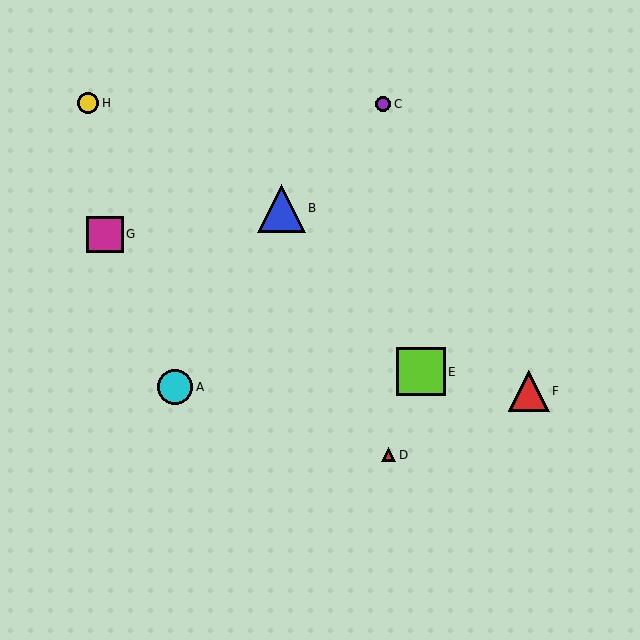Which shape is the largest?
The lime square (labeled E) is the largest.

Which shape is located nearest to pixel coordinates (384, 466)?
The red triangle (labeled D) at (389, 455) is nearest to that location.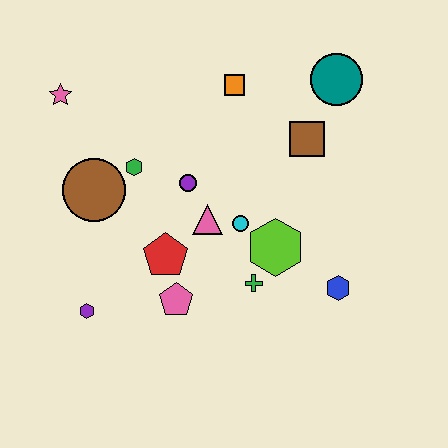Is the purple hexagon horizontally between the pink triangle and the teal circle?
No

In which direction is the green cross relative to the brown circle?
The green cross is to the right of the brown circle.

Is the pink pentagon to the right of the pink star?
Yes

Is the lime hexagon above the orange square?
No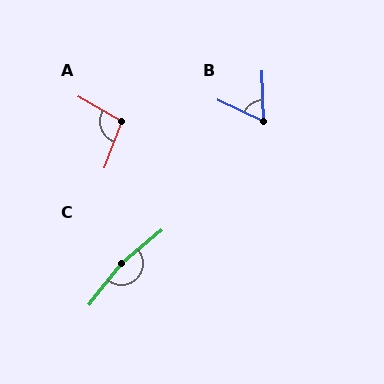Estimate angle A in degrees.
Approximately 100 degrees.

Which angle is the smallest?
B, at approximately 63 degrees.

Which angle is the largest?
C, at approximately 168 degrees.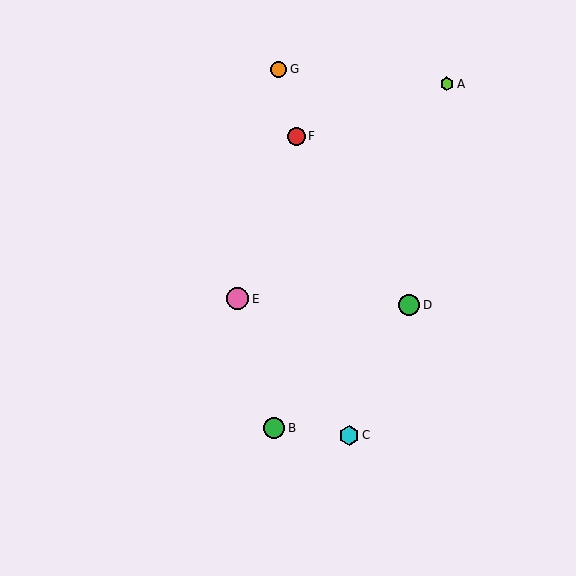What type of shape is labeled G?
Shape G is an orange circle.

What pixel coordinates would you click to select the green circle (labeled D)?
Click at (409, 305) to select the green circle D.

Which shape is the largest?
The pink circle (labeled E) is the largest.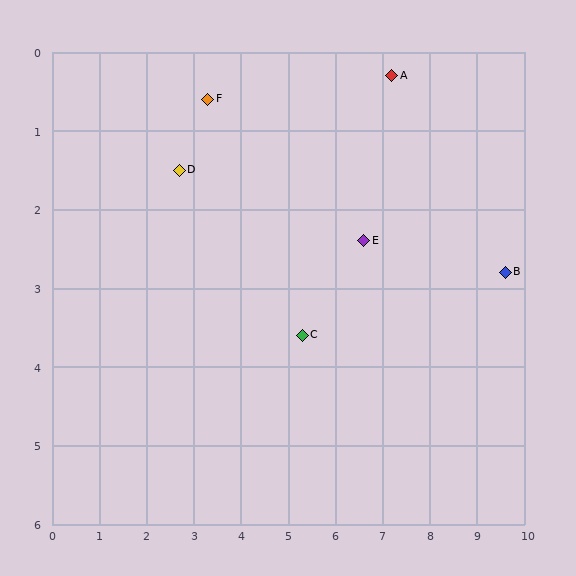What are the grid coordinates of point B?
Point B is at approximately (9.6, 2.8).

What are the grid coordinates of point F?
Point F is at approximately (3.3, 0.6).